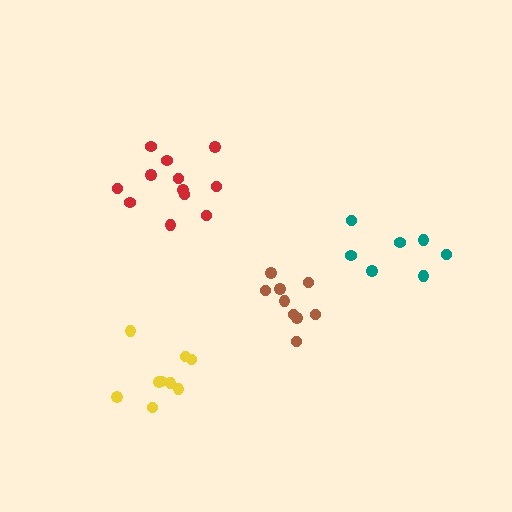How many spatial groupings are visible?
There are 4 spatial groupings.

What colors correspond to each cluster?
The clusters are colored: yellow, brown, teal, red.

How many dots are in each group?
Group 1: 9 dots, Group 2: 9 dots, Group 3: 7 dots, Group 4: 12 dots (37 total).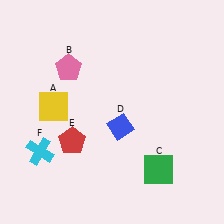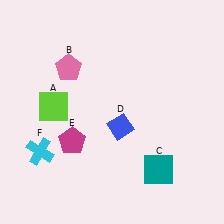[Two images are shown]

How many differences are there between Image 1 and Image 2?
There are 3 differences between the two images.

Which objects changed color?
A changed from yellow to lime. C changed from green to teal. E changed from red to magenta.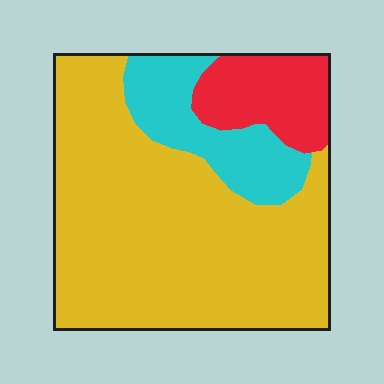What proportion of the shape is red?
Red covers about 15% of the shape.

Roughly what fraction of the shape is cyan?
Cyan covers roughly 15% of the shape.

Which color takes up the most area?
Yellow, at roughly 70%.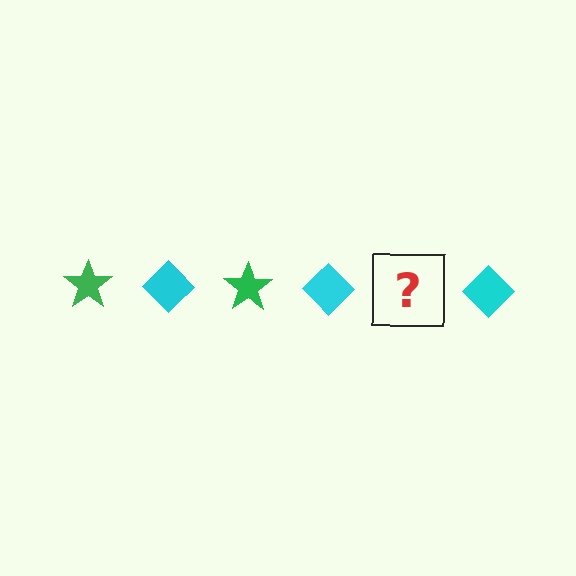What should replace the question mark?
The question mark should be replaced with a green star.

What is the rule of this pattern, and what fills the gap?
The rule is that the pattern alternates between green star and cyan diamond. The gap should be filled with a green star.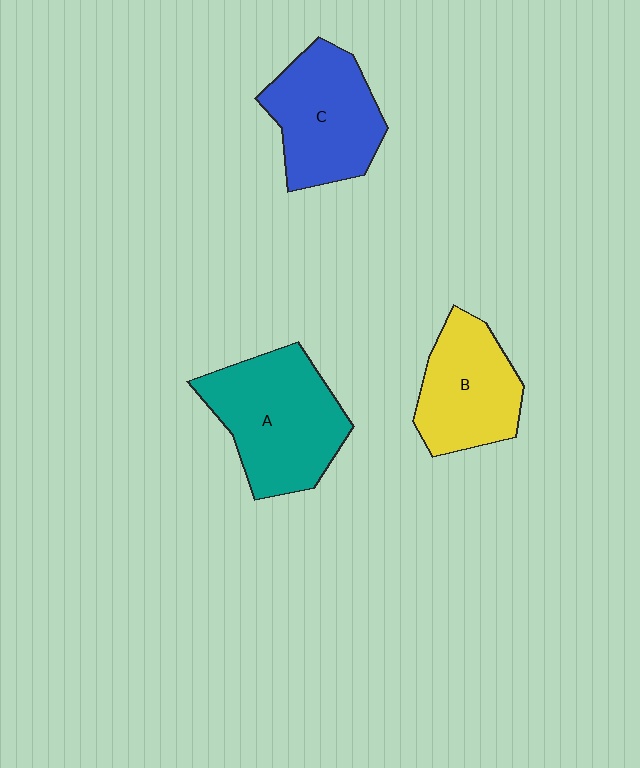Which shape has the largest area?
Shape A (teal).